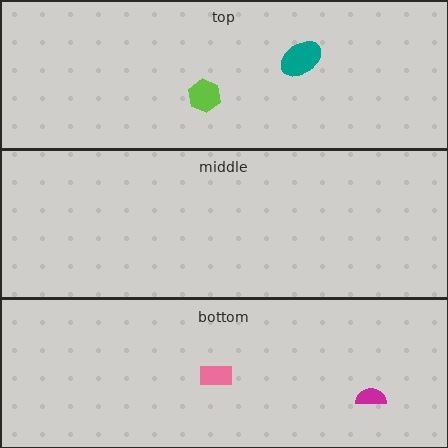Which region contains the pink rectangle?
The bottom region.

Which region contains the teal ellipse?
The top region.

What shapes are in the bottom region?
The pink rectangle, the magenta semicircle.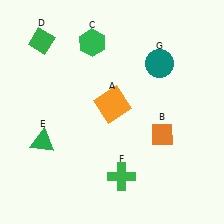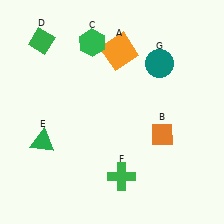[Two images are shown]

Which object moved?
The orange square (A) moved up.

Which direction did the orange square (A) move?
The orange square (A) moved up.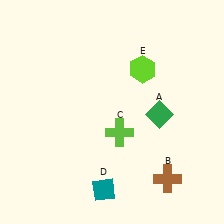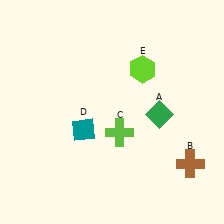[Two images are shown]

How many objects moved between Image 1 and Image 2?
2 objects moved between the two images.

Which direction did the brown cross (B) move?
The brown cross (B) moved right.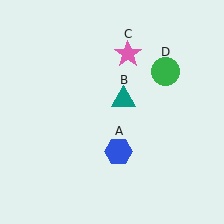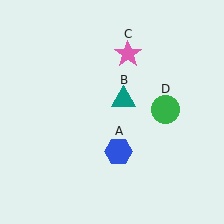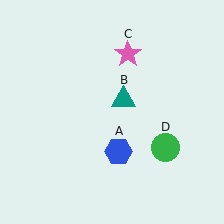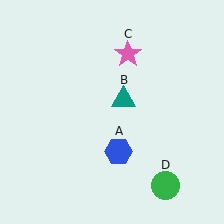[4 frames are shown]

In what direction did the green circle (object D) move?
The green circle (object D) moved down.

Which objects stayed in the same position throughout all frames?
Blue hexagon (object A) and teal triangle (object B) and pink star (object C) remained stationary.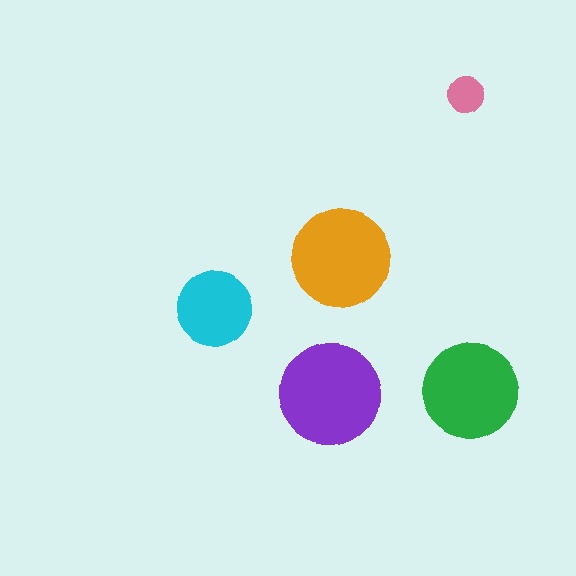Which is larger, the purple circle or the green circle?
The purple one.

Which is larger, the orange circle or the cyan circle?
The orange one.